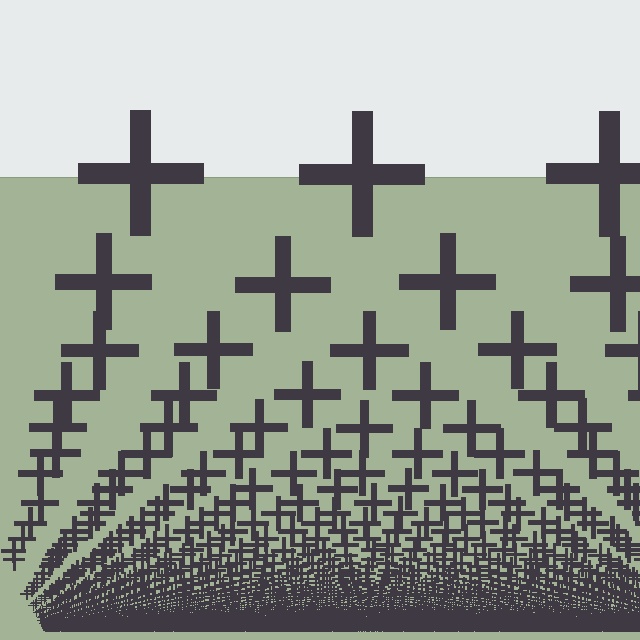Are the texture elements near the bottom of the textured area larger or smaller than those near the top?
Smaller. The gradient is inverted — elements near the bottom are smaller and denser.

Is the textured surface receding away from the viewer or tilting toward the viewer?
The surface appears to tilt toward the viewer. Texture elements get larger and sparser toward the top.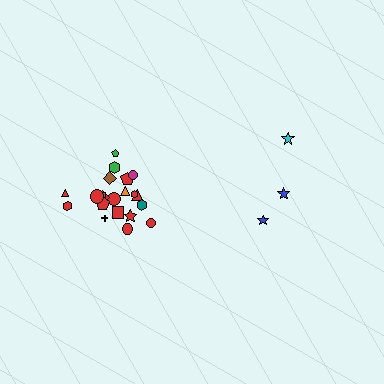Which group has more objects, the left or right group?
The left group.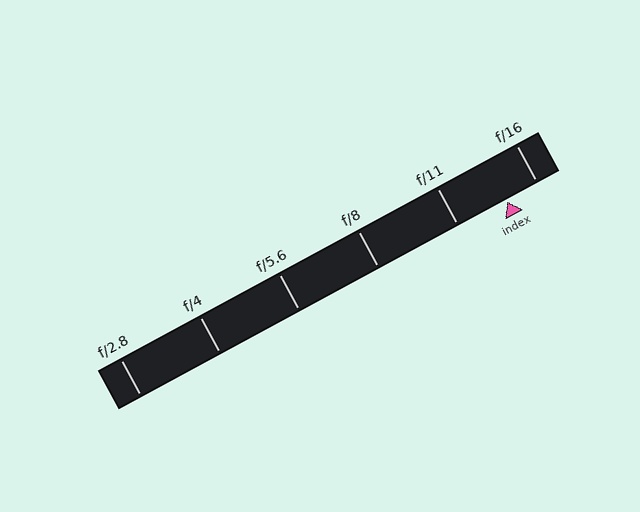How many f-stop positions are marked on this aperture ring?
There are 6 f-stop positions marked.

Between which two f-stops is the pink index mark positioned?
The index mark is between f/11 and f/16.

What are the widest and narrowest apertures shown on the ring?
The widest aperture shown is f/2.8 and the narrowest is f/16.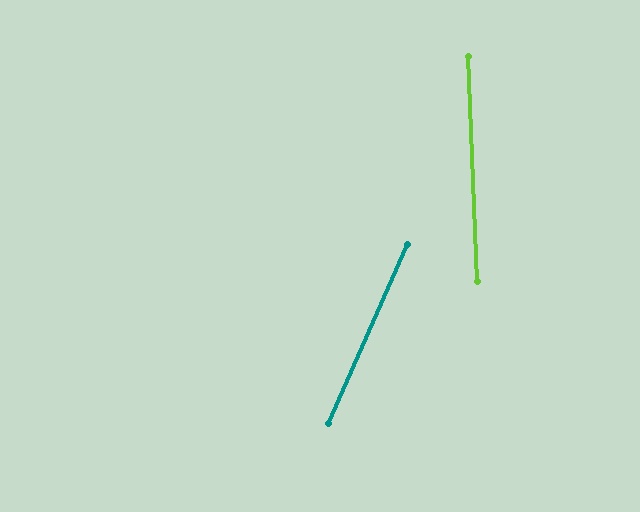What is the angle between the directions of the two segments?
Approximately 26 degrees.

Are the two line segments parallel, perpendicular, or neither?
Neither parallel nor perpendicular — they differ by about 26°.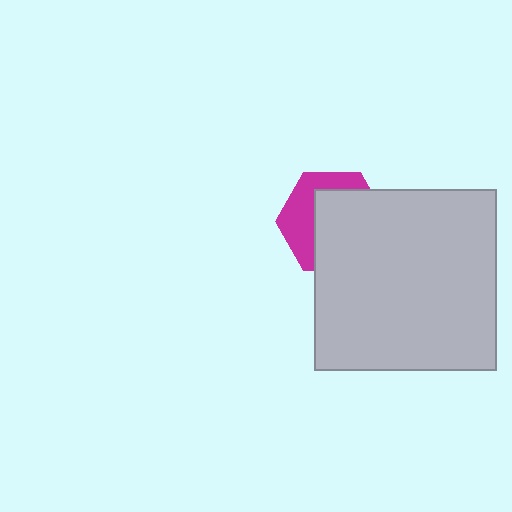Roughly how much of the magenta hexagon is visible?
A small part of it is visible (roughly 39%).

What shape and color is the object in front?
The object in front is a light gray square.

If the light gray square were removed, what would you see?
You would see the complete magenta hexagon.